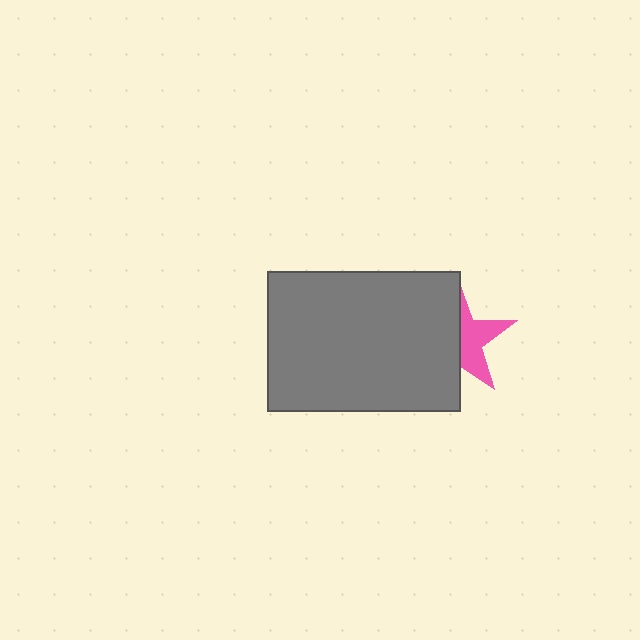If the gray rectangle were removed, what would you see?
You would see the complete pink star.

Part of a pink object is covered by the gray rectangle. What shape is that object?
It is a star.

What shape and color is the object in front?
The object in front is a gray rectangle.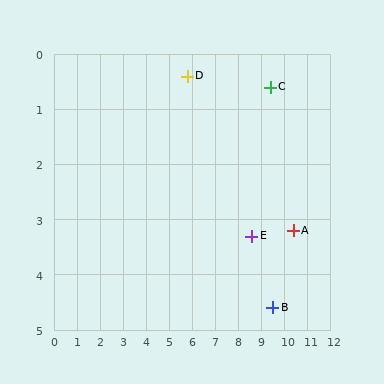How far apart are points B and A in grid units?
Points B and A are about 1.7 grid units apart.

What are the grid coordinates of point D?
Point D is at approximately (5.8, 0.4).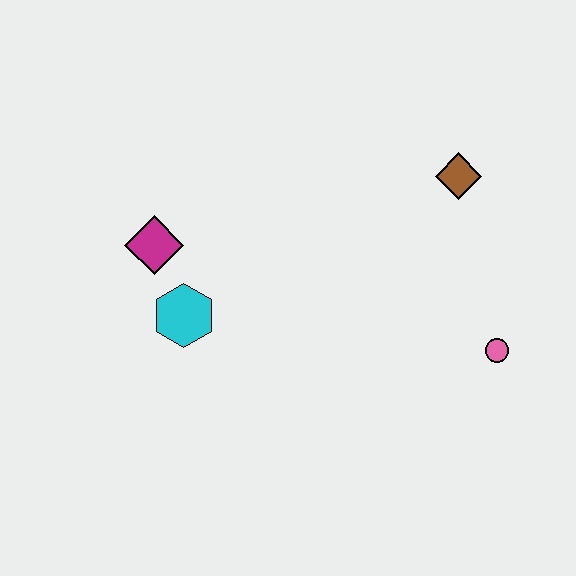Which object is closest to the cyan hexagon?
The magenta diamond is closest to the cyan hexagon.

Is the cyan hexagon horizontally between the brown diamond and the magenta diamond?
Yes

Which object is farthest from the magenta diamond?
The pink circle is farthest from the magenta diamond.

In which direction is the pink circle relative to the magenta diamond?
The pink circle is to the right of the magenta diamond.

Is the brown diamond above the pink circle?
Yes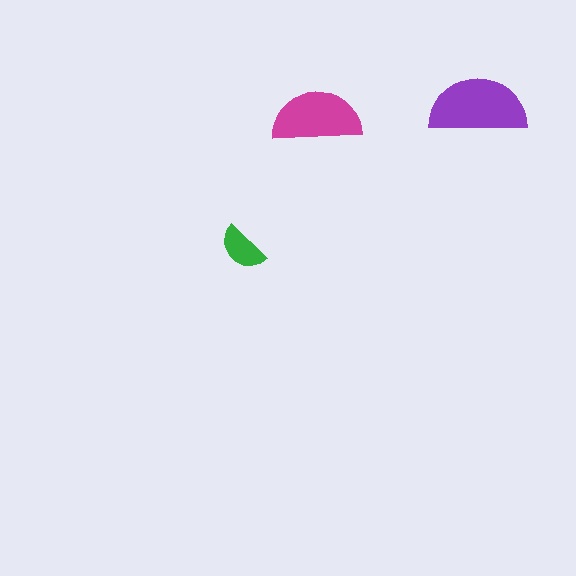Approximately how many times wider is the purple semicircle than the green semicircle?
About 2 times wider.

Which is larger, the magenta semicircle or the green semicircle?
The magenta one.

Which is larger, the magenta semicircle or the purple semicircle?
The purple one.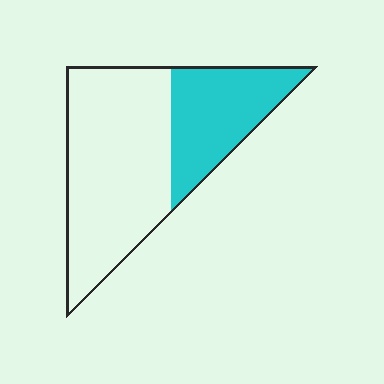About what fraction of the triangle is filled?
About one third (1/3).